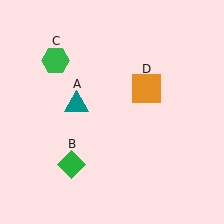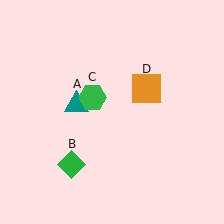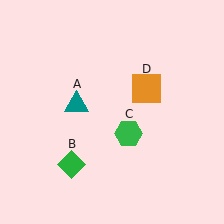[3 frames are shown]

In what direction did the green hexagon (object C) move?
The green hexagon (object C) moved down and to the right.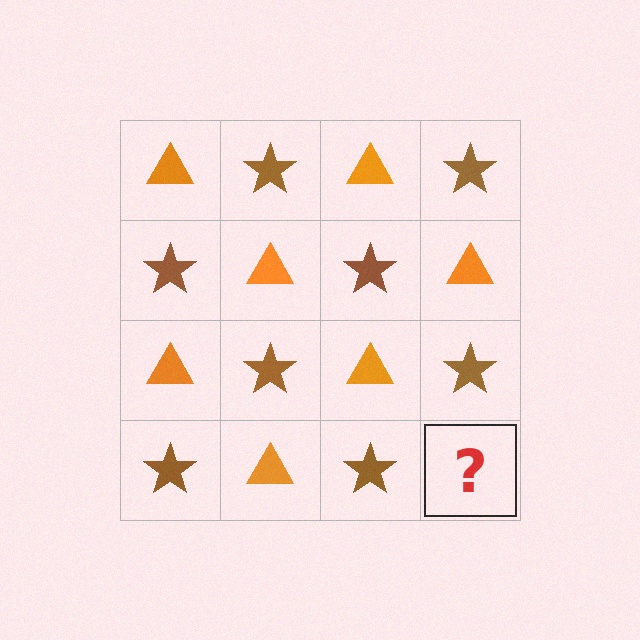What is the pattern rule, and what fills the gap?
The rule is that it alternates orange triangle and brown star in a checkerboard pattern. The gap should be filled with an orange triangle.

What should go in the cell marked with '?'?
The missing cell should contain an orange triangle.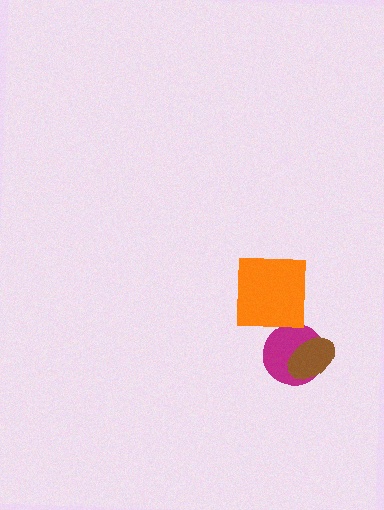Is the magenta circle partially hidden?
Yes, it is partially covered by another shape.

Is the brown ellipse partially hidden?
No, no other shape covers it.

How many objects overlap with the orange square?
0 objects overlap with the orange square.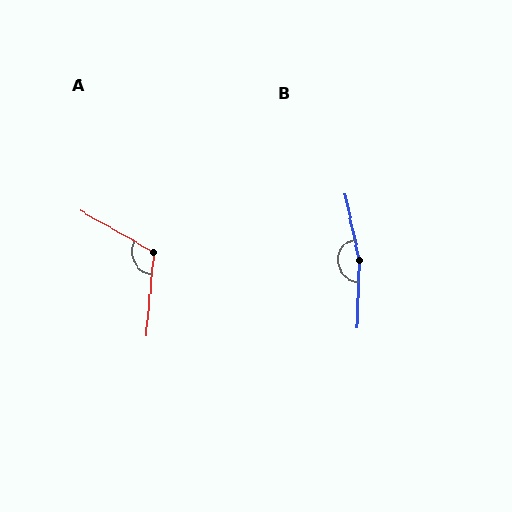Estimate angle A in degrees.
Approximately 114 degrees.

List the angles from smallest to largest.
A (114°), B (166°).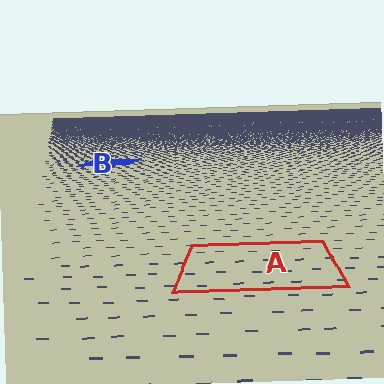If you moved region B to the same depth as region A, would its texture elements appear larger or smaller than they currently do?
They would appear larger. At a closer depth, the same texture elements are projected at a bigger on-screen size.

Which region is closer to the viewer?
Region A is closer. The texture elements there are larger and more spread out.